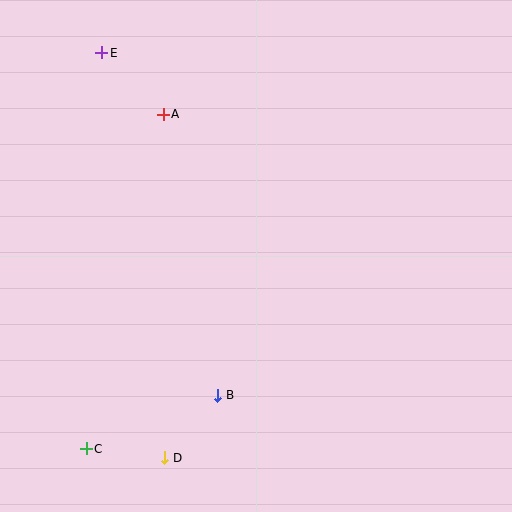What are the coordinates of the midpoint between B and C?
The midpoint between B and C is at (152, 422).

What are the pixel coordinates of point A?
Point A is at (163, 114).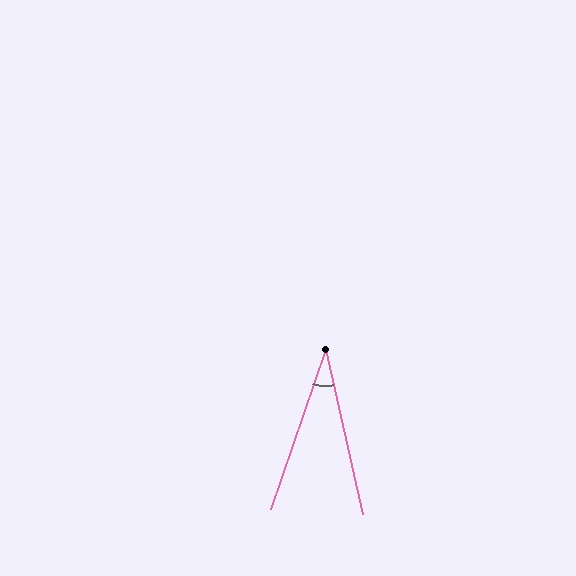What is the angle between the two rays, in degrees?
Approximately 32 degrees.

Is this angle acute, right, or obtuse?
It is acute.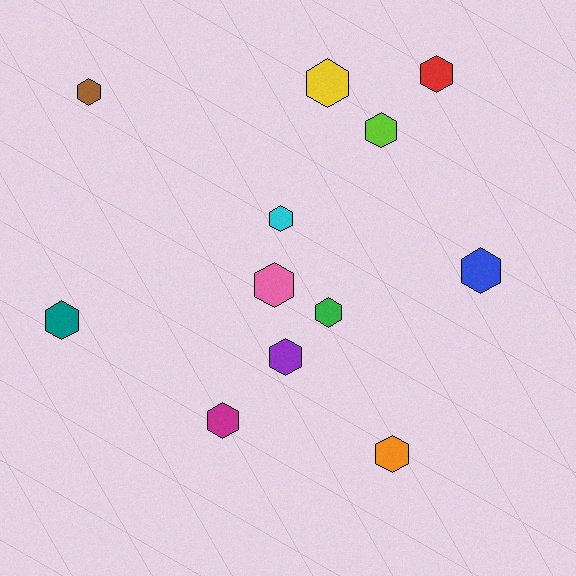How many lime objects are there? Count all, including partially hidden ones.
There is 1 lime object.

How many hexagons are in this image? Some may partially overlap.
There are 12 hexagons.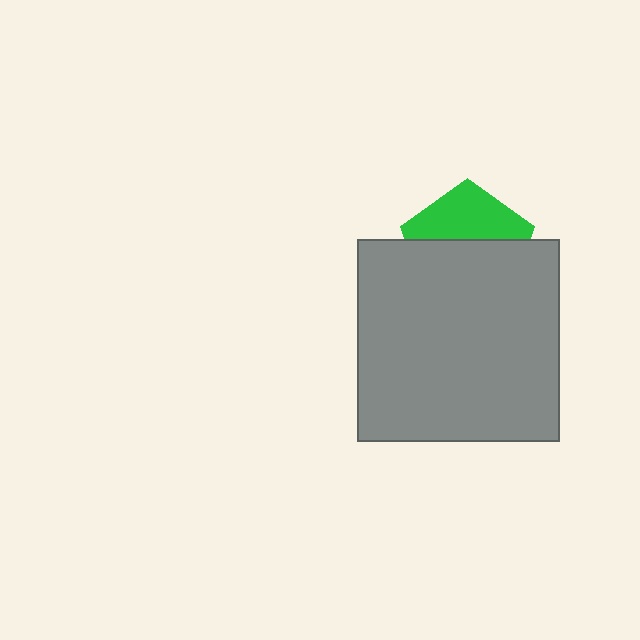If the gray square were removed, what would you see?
You would see the complete green pentagon.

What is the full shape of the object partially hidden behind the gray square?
The partially hidden object is a green pentagon.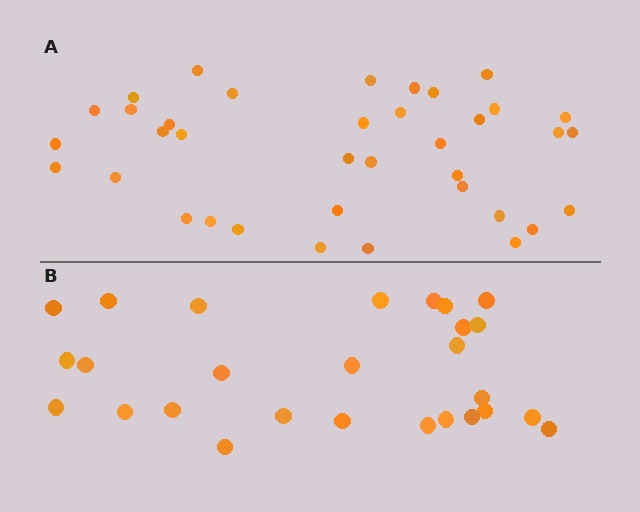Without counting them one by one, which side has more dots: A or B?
Region A (the top region) has more dots.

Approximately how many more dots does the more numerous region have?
Region A has roughly 10 or so more dots than region B.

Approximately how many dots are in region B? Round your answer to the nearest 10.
About 30 dots. (The exact count is 27, which rounds to 30.)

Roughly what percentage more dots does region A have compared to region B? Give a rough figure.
About 35% more.